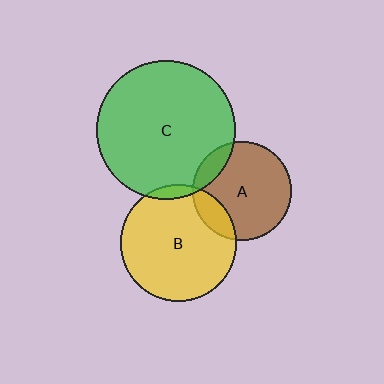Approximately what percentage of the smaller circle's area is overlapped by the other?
Approximately 15%.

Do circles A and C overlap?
Yes.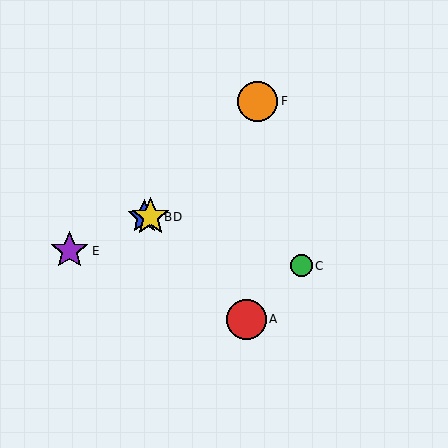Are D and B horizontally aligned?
Yes, both are at y≈217.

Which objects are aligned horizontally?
Objects B, D are aligned horizontally.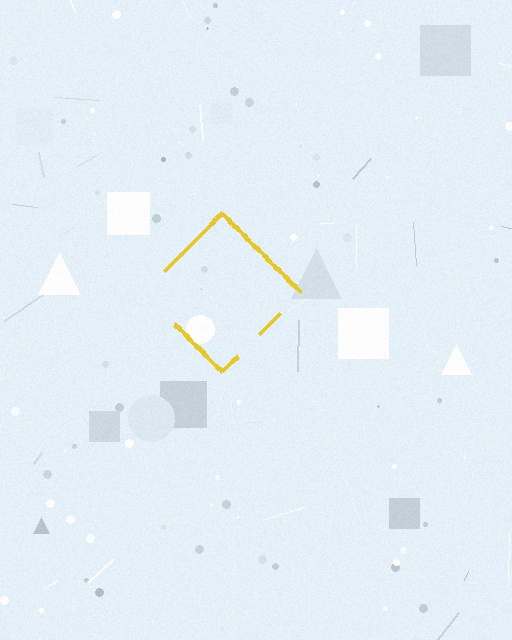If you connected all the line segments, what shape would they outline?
They would outline a diamond.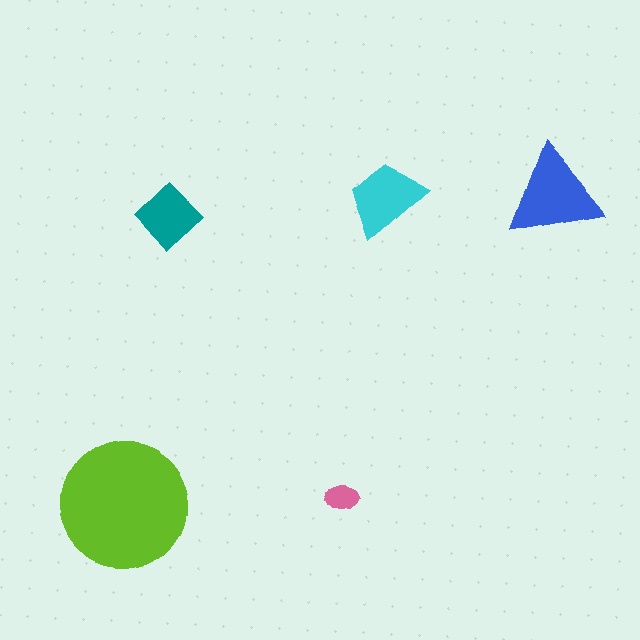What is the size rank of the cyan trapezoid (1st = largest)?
3rd.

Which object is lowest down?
The lime circle is bottommost.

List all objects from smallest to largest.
The pink ellipse, the teal diamond, the cyan trapezoid, the blue triangle, the lime circle.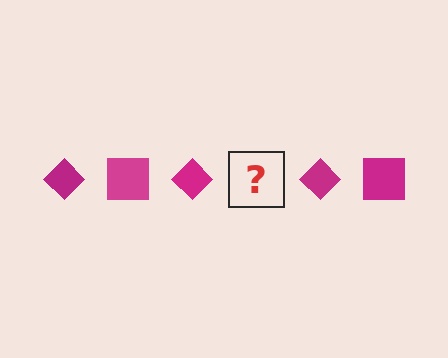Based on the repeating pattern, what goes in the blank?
The blank should be a magenta square.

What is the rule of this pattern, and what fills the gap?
The rule is that the pattern cycles through diamond, square shapes in magenta. The gap should be filled with a magenta square.